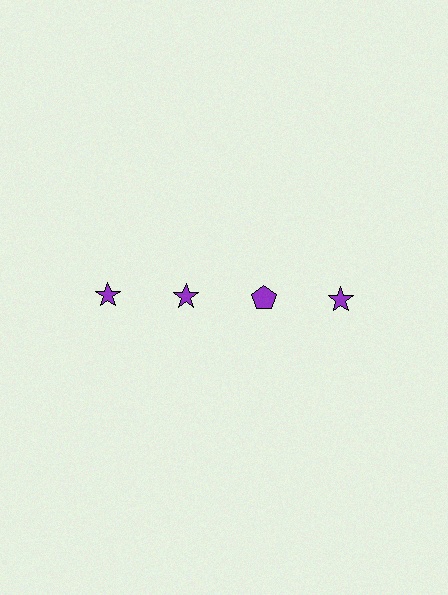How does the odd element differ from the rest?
It has a different shape: pentagon instead of star.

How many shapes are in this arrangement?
There are 4 shapes arranged in a grid pattern.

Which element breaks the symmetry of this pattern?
The purple pentagon in the top row, center column breaks the symmetry. All other shapes are purple stars.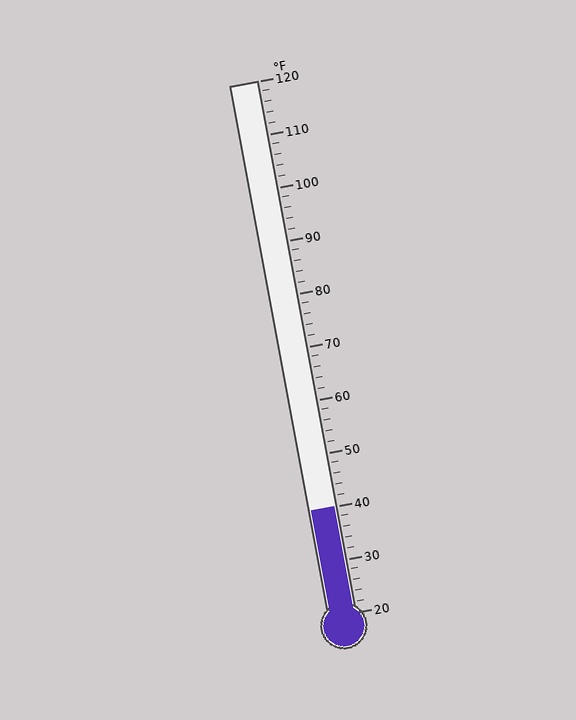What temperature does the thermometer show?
The thermometer shows approximately 40°F.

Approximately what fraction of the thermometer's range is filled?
The thermometer is filled to approximately 20% of its range.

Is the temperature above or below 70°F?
The temperature is below 70°F.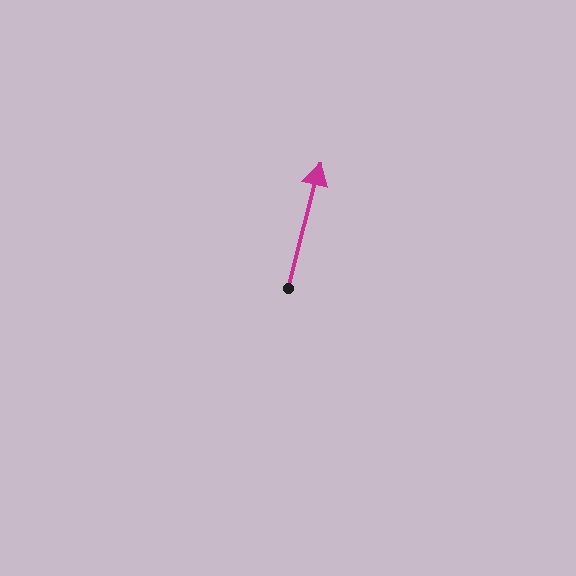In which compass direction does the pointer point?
North.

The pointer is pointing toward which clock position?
Roughly 12 o'clock.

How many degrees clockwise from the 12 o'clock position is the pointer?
Approximately 14 degrees.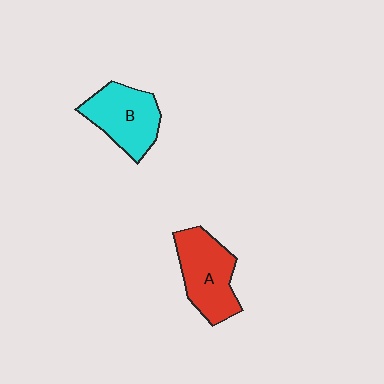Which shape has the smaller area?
Shape B (cyan).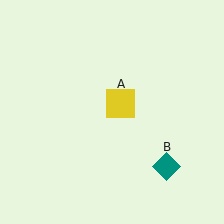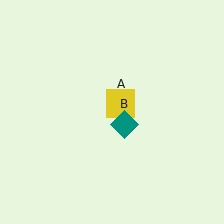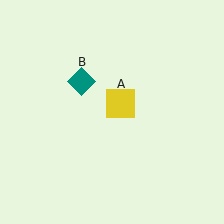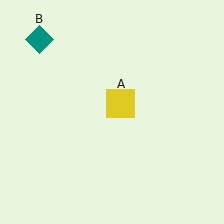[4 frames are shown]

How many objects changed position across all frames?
1 object changed position: teal diamond (object B).